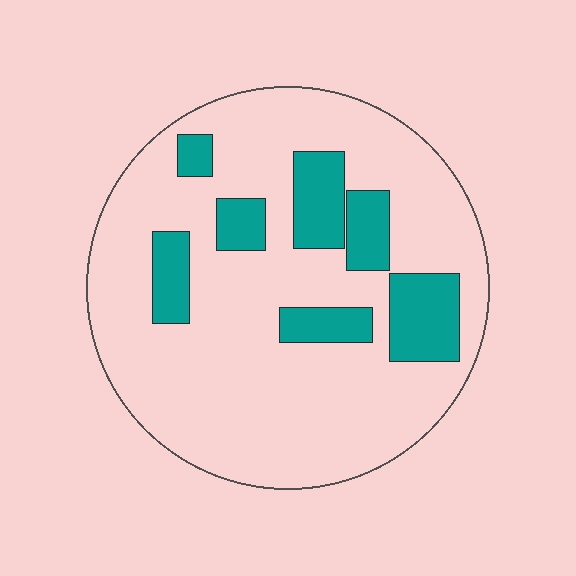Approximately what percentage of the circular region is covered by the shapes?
Approximately 20%.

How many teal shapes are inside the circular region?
7.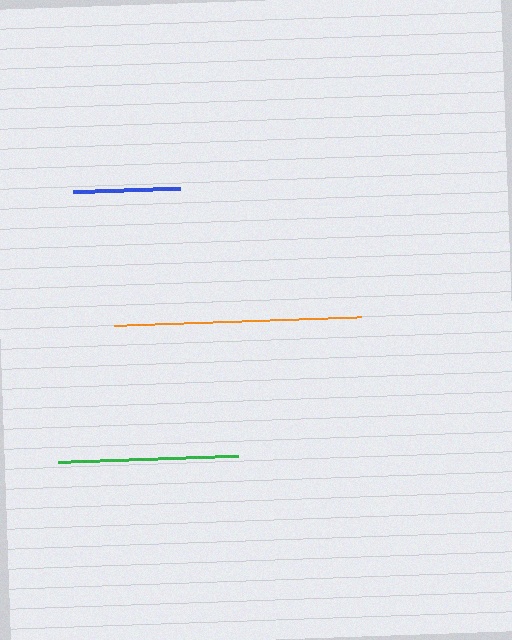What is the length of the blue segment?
The blue segment is approximately 107 pixels long.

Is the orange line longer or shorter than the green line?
The orange line is longer than the green line.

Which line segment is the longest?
The orange line is the longest at approximately 247 pixels.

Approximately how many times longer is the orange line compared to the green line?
The orange line is approximately 1.4 times the length of the green line.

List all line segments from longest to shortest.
From longest to shortest: orange, green, blue.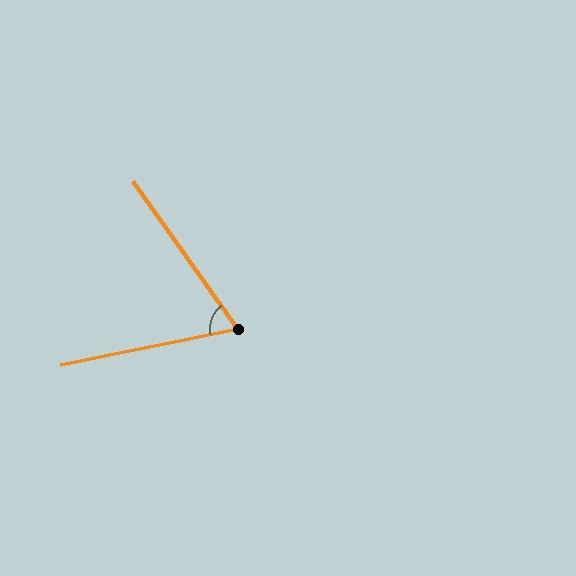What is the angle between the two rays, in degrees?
Approximately 66 degrees.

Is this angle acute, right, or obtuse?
It is acute.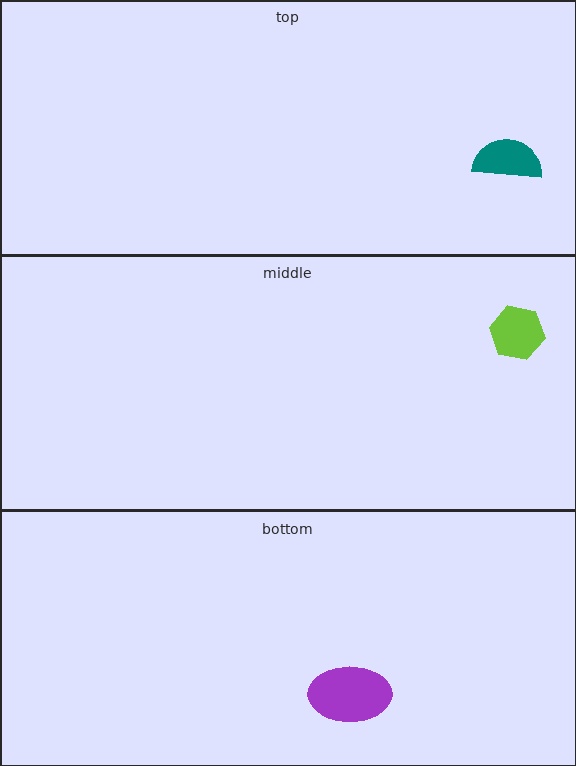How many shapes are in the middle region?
1.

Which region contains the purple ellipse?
The bottom region.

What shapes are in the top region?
The teal semicircle.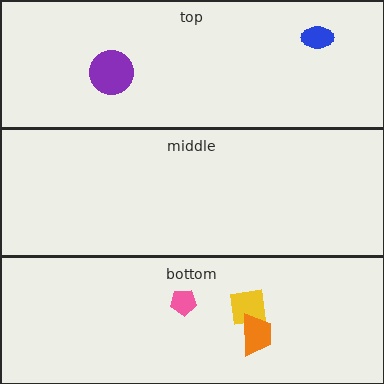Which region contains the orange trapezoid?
The bottom region.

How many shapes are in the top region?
2.